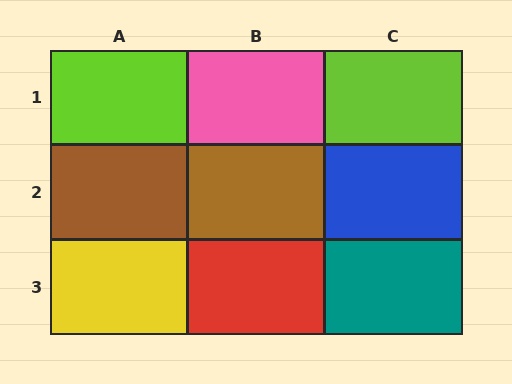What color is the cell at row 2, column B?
Brown.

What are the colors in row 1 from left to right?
Lime, pink, lime.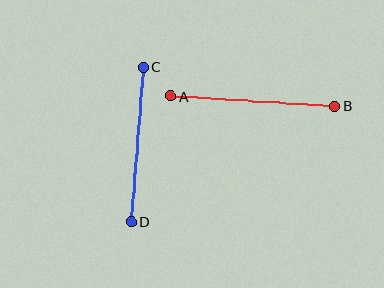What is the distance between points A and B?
The distance is approximately 164 pixels.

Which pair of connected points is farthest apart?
Points A and B are farthest apart.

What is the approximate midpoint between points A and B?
The midpoint is at approximately (253, 101) pixels.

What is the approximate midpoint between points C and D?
The midpoint is at approximately (137, 144) pixels.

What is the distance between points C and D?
The distance is approximately 155 pixels.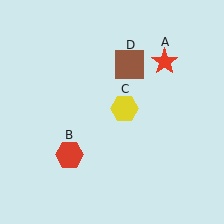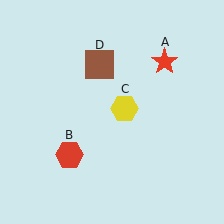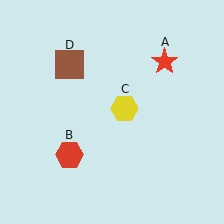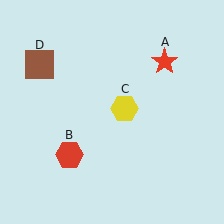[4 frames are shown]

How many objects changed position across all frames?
1 object changed position: brown square (object D).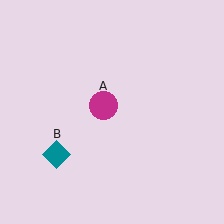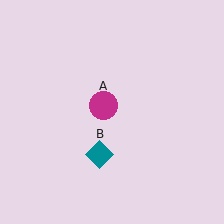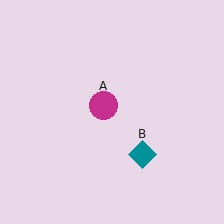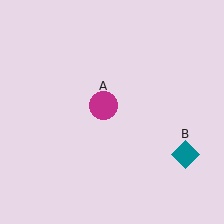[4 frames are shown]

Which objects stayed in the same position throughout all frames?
Magenta circle (object A) remained stationary.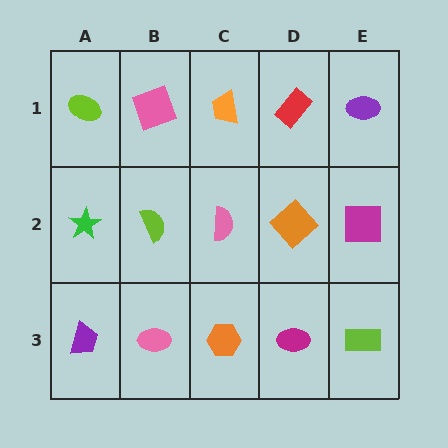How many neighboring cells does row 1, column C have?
3.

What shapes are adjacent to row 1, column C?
A pink semicircle (row 2, column C), a pink square (row 1, column B), a red rectangle (row 1, column D).